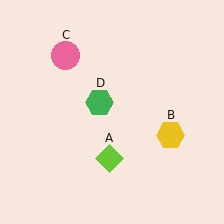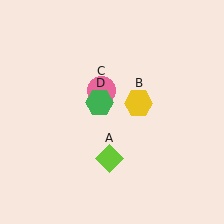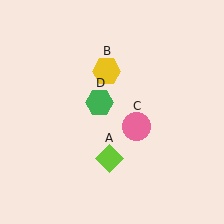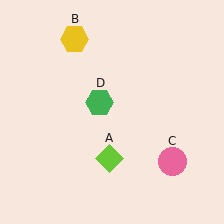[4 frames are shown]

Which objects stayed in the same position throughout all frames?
Lime diamond (object A) and green hexagon (object D) remained stationary.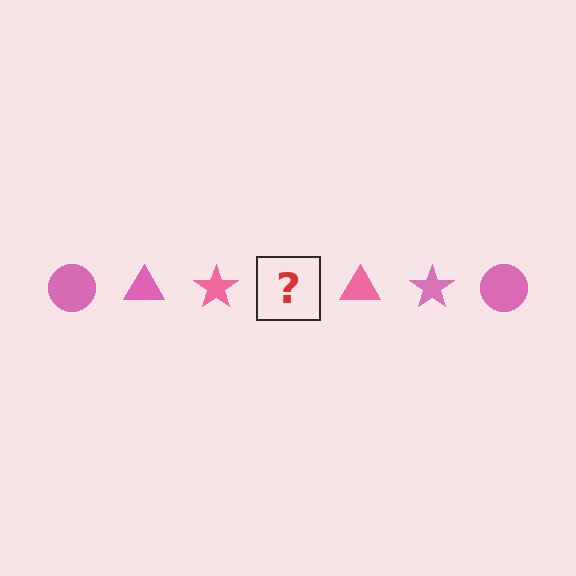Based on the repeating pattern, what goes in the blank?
The blank should be a pink circle.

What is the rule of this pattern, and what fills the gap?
The rule is that the pattern cycles through circle, triangle, star shapes in pink. The gap should be filled with a pink circle.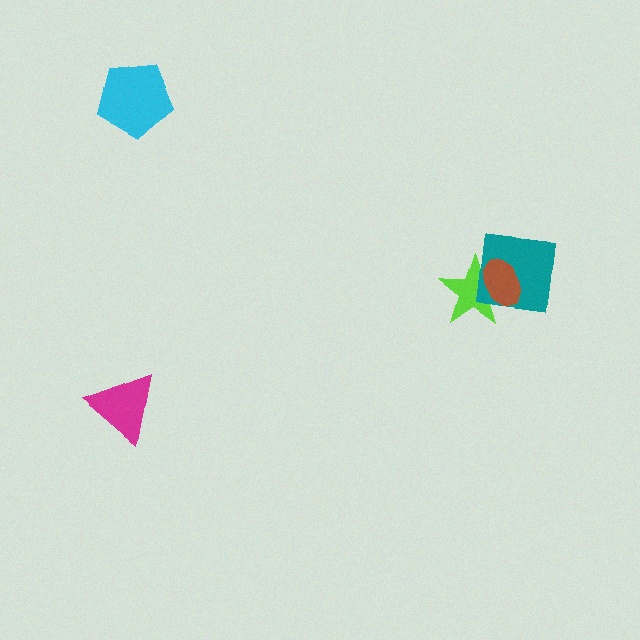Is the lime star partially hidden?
Yes, it is partially covered by another shape.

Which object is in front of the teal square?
The brown ellipse is in front of the teal square.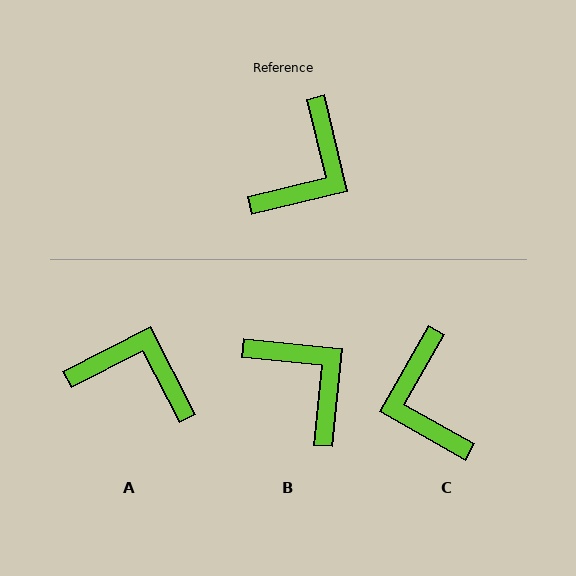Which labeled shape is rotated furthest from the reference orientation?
C, about 133 degrees away.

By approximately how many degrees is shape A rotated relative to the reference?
Approximately 103 degrees counter-clockwise.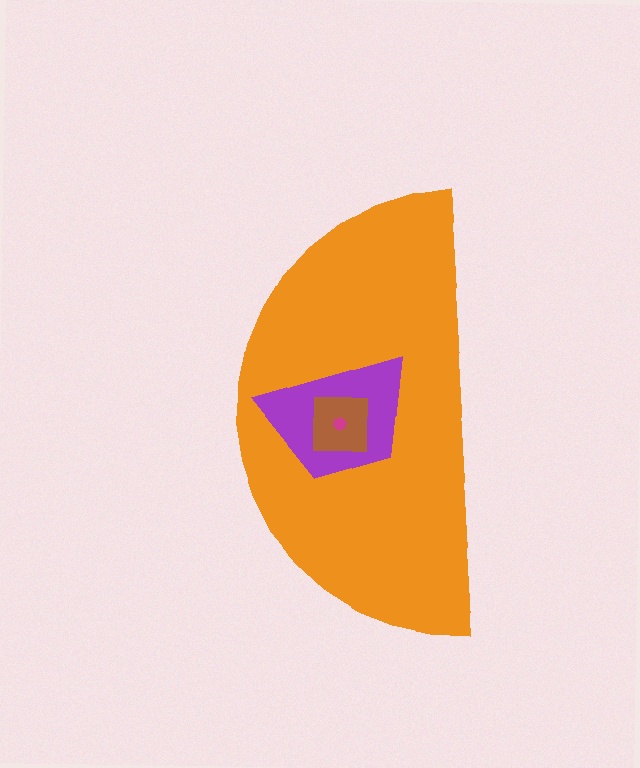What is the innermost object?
The magenta hexagon.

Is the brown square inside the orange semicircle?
Yes.